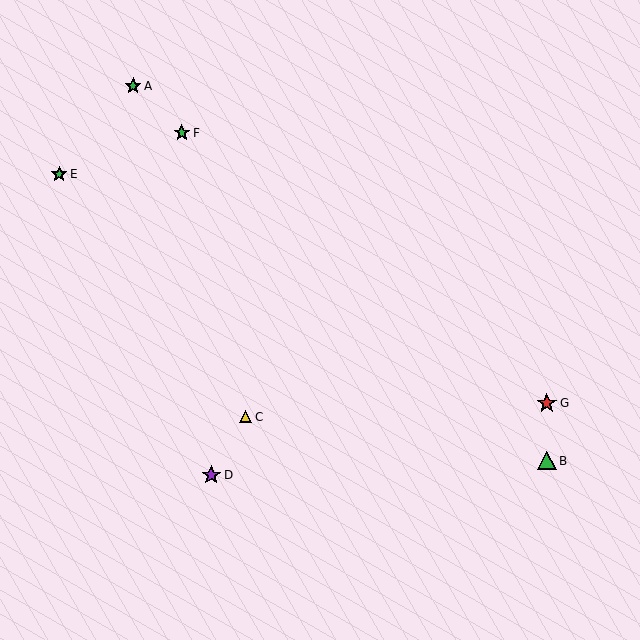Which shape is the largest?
The red star (labeled G) is the largest.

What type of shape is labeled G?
Shape G is a red star.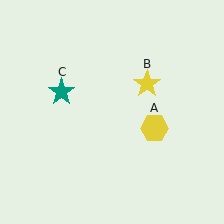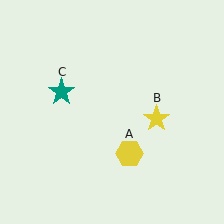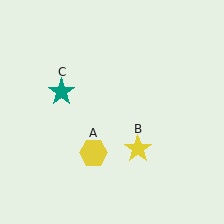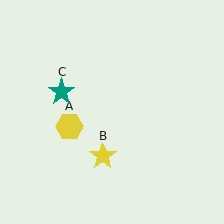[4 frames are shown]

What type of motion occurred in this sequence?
The yellow hexagon (object A), yellow star (object B) rotated clockwise around the center of the scene.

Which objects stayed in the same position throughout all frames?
Teal star (object C) remained stationary.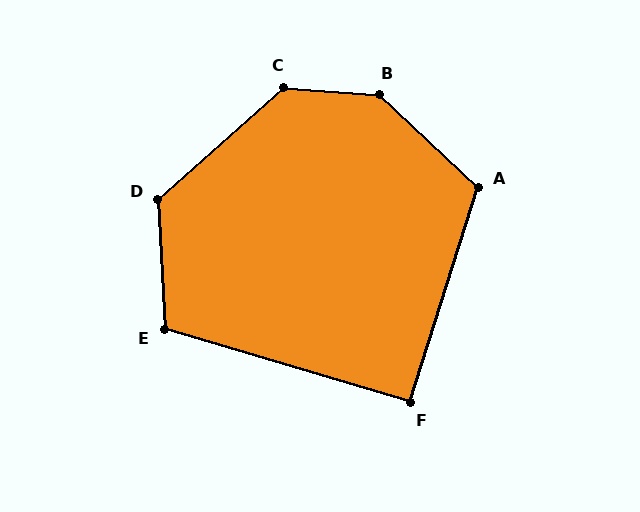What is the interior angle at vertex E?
Approximately 110 degrees (obtuse).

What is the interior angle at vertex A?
Approximately 116 degrees (obtuse).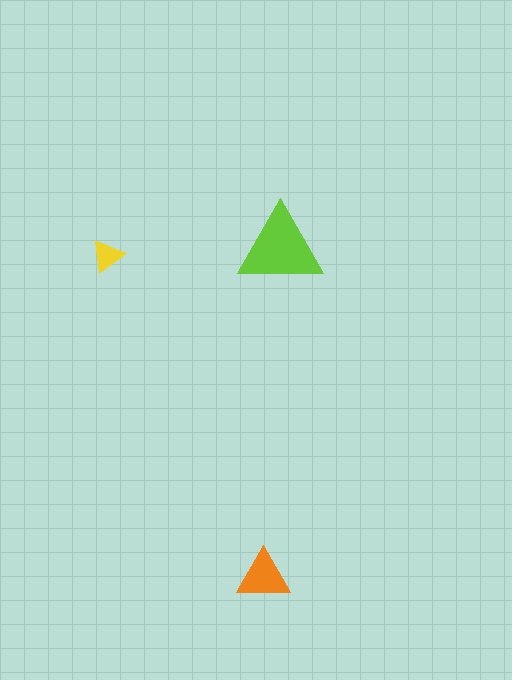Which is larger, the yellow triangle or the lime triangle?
The lime one.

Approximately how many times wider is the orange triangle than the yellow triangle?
About 1.5 times wider.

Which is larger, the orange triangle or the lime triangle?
The lime one.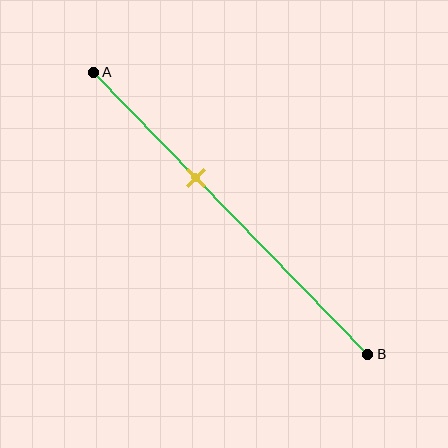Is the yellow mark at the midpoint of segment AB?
No, the mark is at about 35% from A, not at the 50% midpoint.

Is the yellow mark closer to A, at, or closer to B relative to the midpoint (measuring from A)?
The yellow mark is closer to point A than the midpoint of segment AB.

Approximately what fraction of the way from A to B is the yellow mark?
The yellow mark is approximately 35% of the way from A to B.